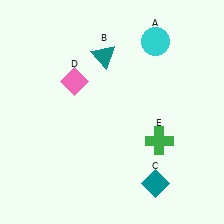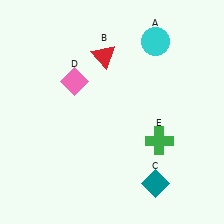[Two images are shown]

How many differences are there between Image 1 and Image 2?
There is 1 difference between the two images.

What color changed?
The triangle (B) changed from teal in Image 1 to red in Image 2.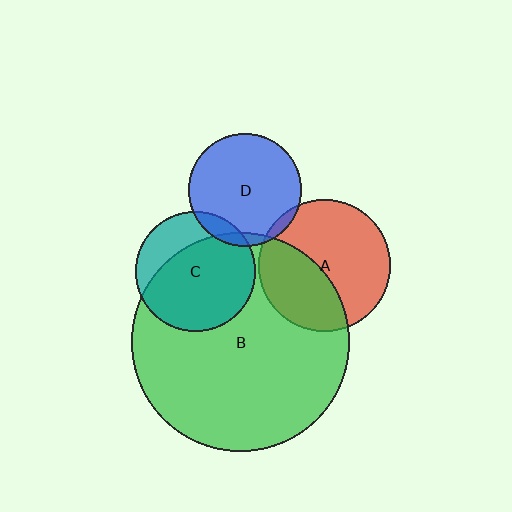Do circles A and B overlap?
Yes.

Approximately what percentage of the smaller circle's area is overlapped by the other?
Approximately 40%.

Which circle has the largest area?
Circle B (green).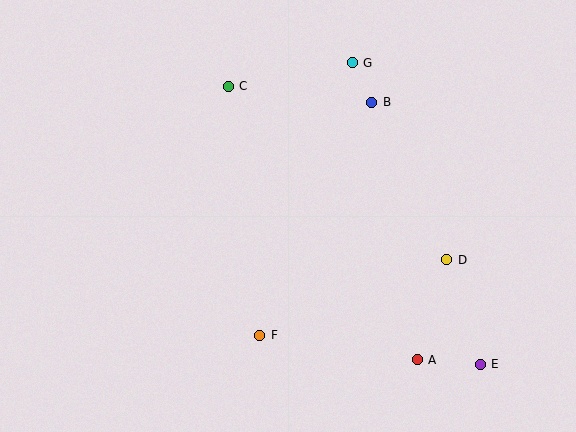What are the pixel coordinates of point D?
Point D is at (447, 260).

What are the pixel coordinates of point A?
Point A is at (417, 360).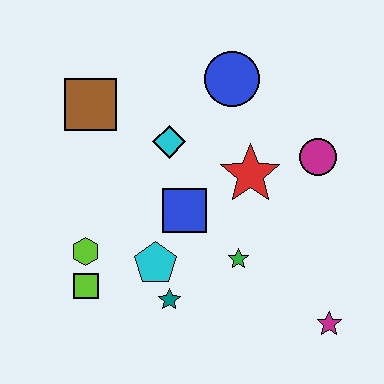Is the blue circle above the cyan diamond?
Yes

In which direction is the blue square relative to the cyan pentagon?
The blue square is above the cyan pentagon.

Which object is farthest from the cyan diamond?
The magenta star is farthest from the cyan diamond.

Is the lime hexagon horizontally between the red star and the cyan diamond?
No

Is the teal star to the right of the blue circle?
No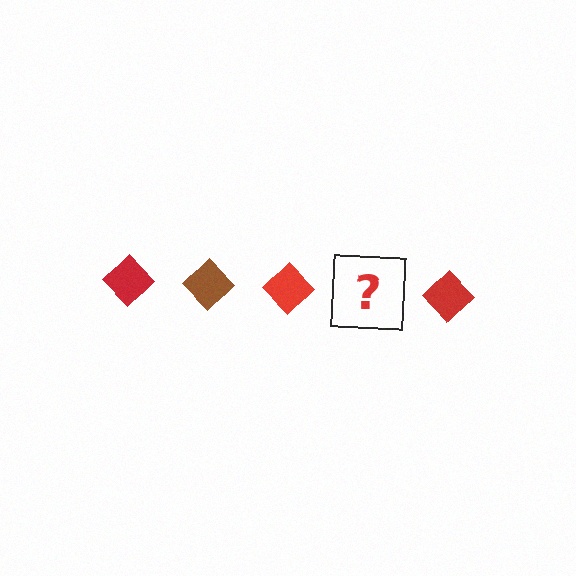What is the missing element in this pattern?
The missing element is a brown diamond.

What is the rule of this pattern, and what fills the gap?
The rule is that the pattern cycles through red, brown diamonds. The gap should be filled with a brown diamond.